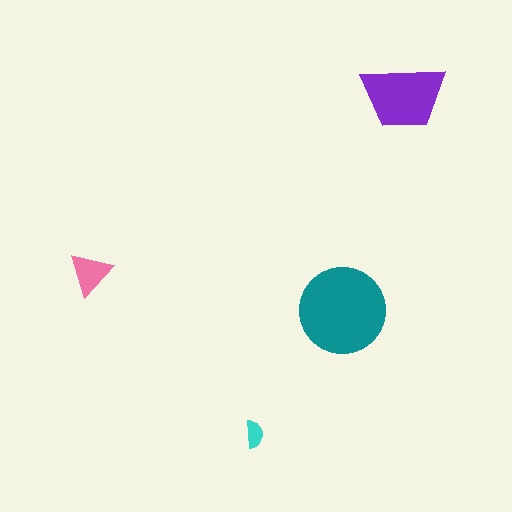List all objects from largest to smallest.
The teal circle, the purple trapezoid, the pink triangle, the cyan semicircle.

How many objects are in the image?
There are 4 objects in the image.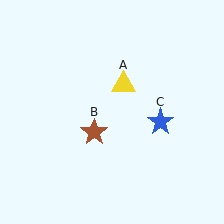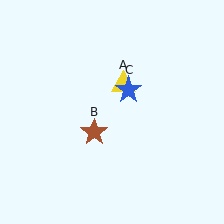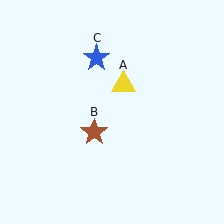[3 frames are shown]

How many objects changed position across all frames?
1 object changed position: blue star (object C).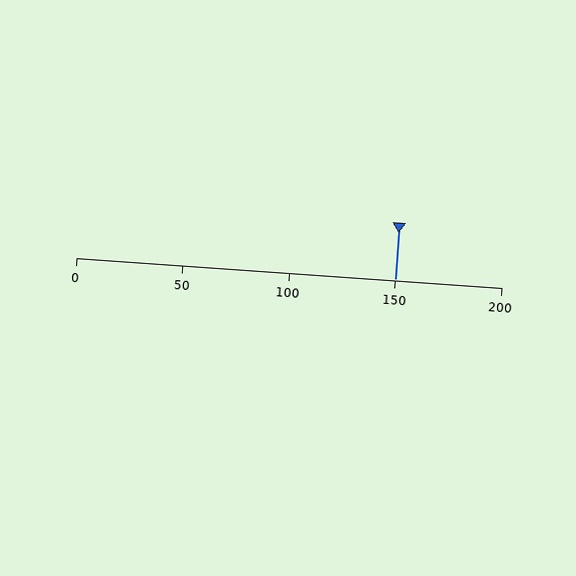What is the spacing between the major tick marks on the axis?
The major ticks are spaced 50 apart.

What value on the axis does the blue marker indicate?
The marker indicates approximately 150.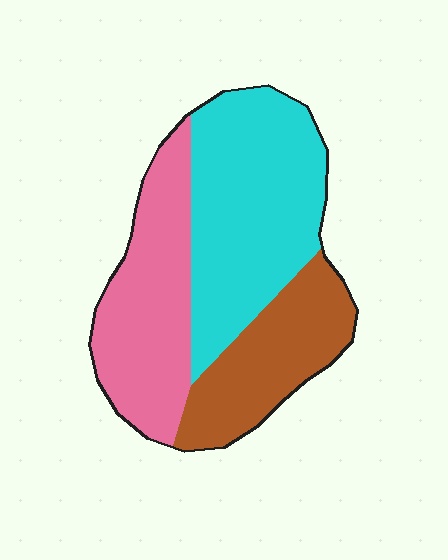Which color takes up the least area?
Brown, at roughly 25%.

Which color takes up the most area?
Cyan, at roughly 45%.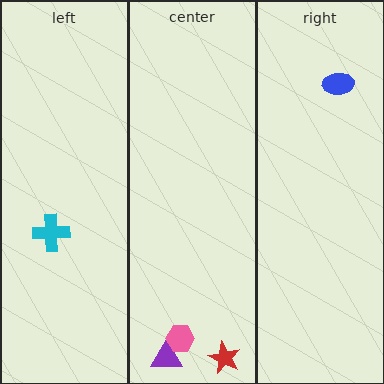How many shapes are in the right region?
1.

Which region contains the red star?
The center region.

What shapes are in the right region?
The blue ellipse.